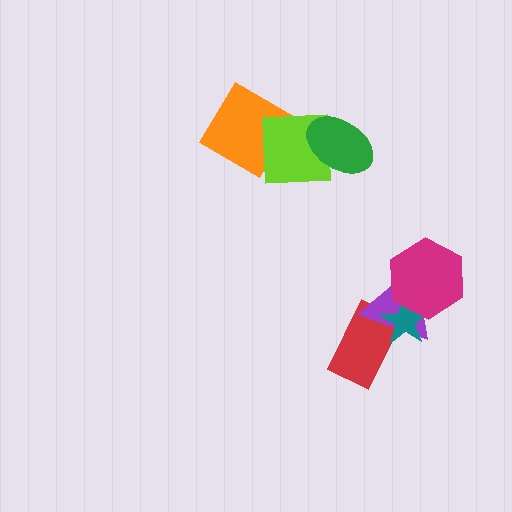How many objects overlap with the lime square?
2 objects overlap with the lime square.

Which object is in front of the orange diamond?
The lime square is in front of the orange diamond.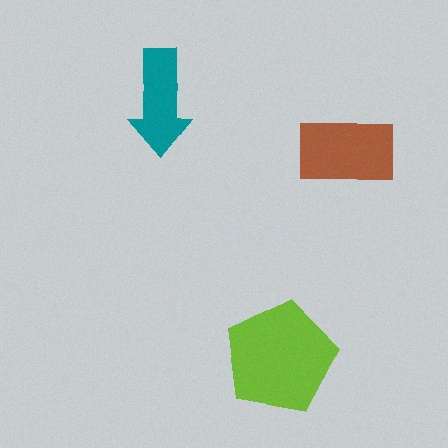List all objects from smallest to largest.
The teal arrow, the brown rectangle, the lime pentagon.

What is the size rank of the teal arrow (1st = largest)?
3rd.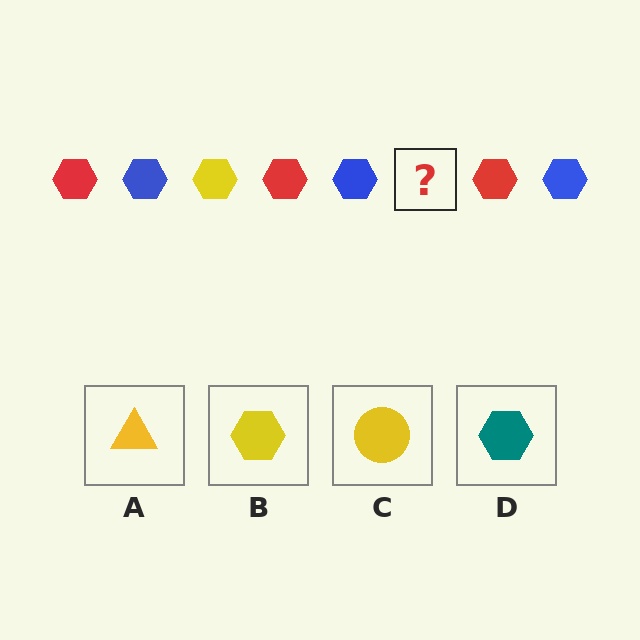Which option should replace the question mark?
Option B.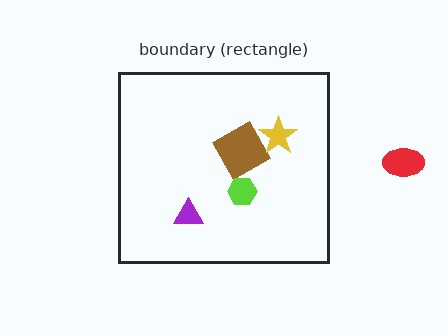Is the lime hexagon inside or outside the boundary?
Inside.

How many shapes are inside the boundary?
4 inside, 1 outside.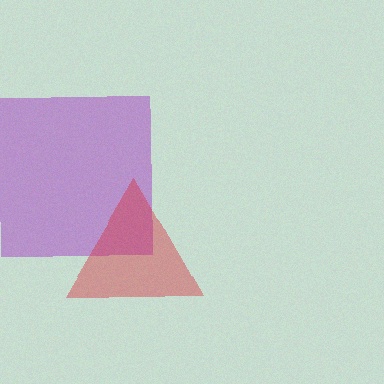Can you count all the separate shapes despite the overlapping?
Yes, there are 2 separate shapes.